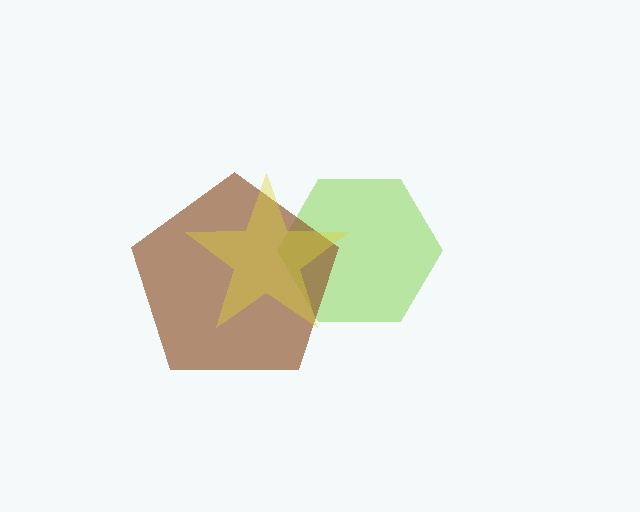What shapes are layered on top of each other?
The layered shapes are: a lime hexagon, a brown pentagon, a yellow star.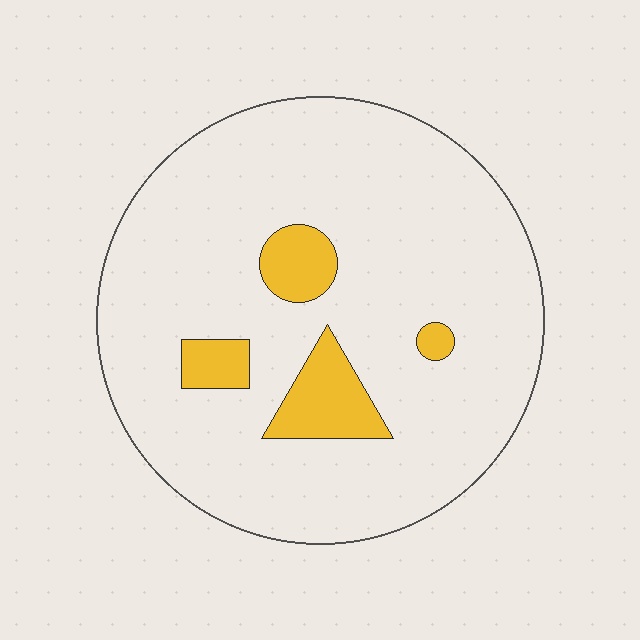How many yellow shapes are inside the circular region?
4.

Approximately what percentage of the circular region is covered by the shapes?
Approximately 10%.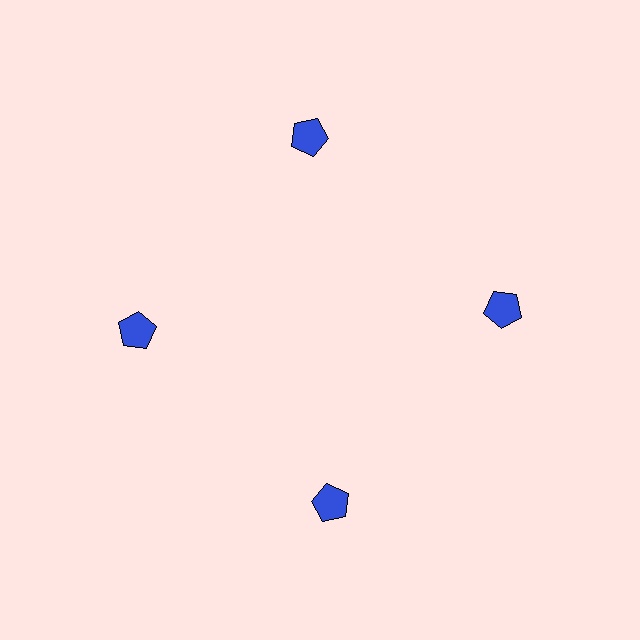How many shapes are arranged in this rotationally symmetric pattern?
There are 4 shapes, arranged in 4 groups of 1.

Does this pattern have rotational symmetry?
Yes, this pattern has 4-fold rotational symmetry. It looks the same after rotating 90 degrees around the center.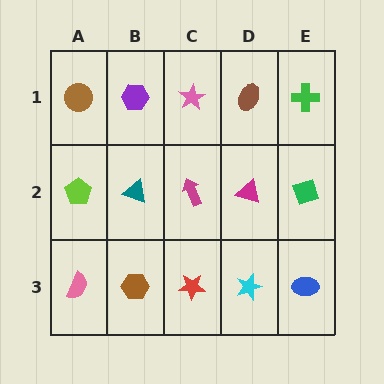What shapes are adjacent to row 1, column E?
A green diamond (row 2, column E), a brown ellipse (row 1, column D).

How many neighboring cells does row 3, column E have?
2.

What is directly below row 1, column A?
A lime pentagon.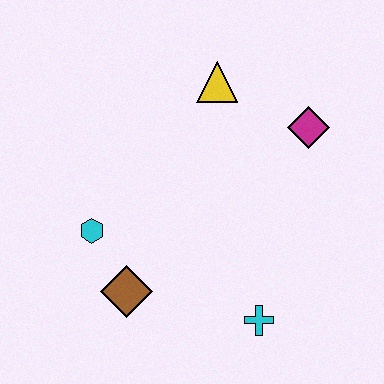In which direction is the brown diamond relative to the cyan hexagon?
The brown diamond is below the cyan hexagon.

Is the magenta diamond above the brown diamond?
Yes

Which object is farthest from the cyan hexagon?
The magenta diamond is farthest from the cyan hexagon.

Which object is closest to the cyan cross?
The brown diamond is closest to the cyan cross.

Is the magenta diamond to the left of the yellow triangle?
No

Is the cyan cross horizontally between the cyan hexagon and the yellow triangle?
No